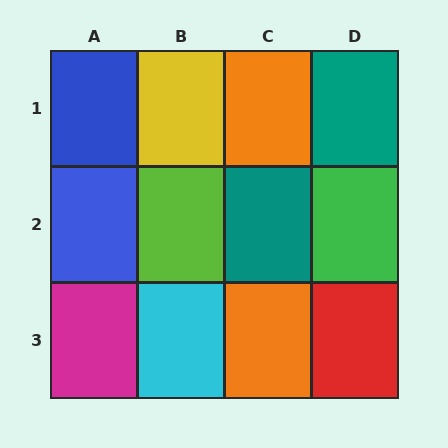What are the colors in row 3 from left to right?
Magenta, cyan, orange, red.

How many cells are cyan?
1 cell is cyan.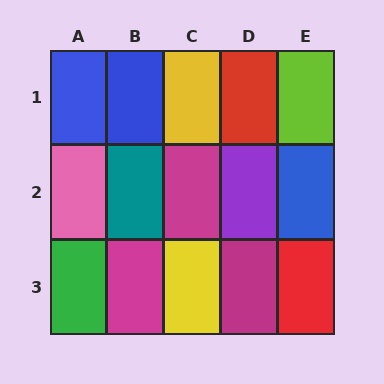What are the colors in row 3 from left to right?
Green, magenta, yellow, magenta, red.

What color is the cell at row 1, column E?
Lime.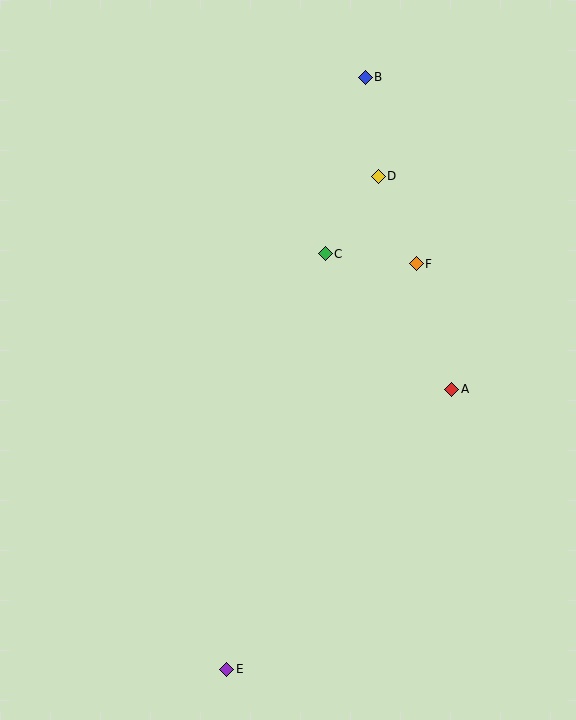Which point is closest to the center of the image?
Point C at (325, 254) is closest to the center.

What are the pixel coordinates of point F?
Point F is at (416, 264).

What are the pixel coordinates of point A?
Point A is at (452, 389).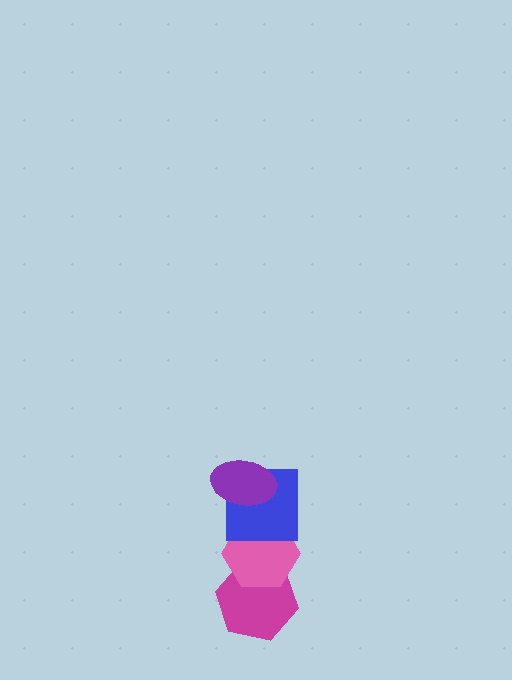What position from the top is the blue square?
The blue square is 2nd from the top.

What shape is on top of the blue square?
The purple ellipse is on top of the blue square.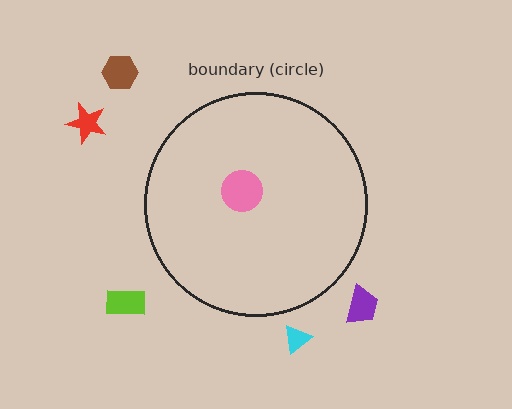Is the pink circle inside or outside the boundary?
Inside.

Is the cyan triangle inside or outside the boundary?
Outside.